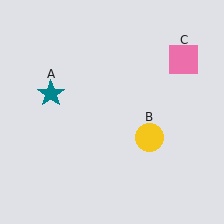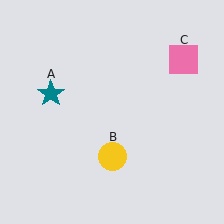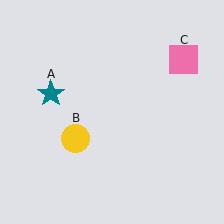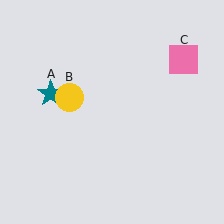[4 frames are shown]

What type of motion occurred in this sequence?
The yellow circle (object B) rotated clockwise around the center of the scene.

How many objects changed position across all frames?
1 object changed position: yellow circle (object B).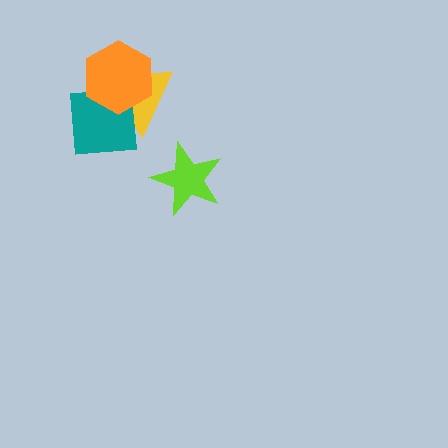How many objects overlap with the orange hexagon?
2 objects overlap with the orange hexagon.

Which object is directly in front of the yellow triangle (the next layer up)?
The teal square is directly in front of the yellow triangle.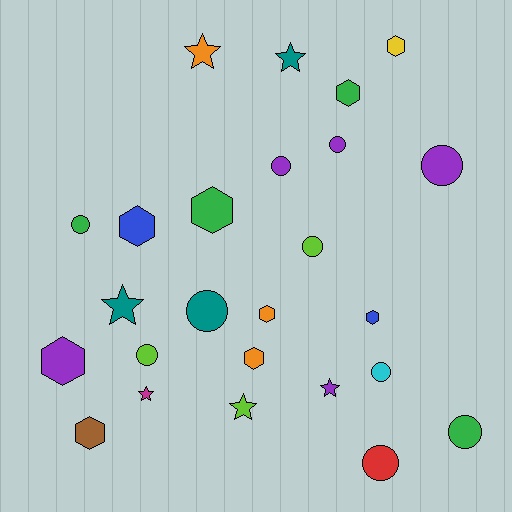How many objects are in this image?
There are 25 objects.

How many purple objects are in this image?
There are 5 purple objects.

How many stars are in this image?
There are 6 stars.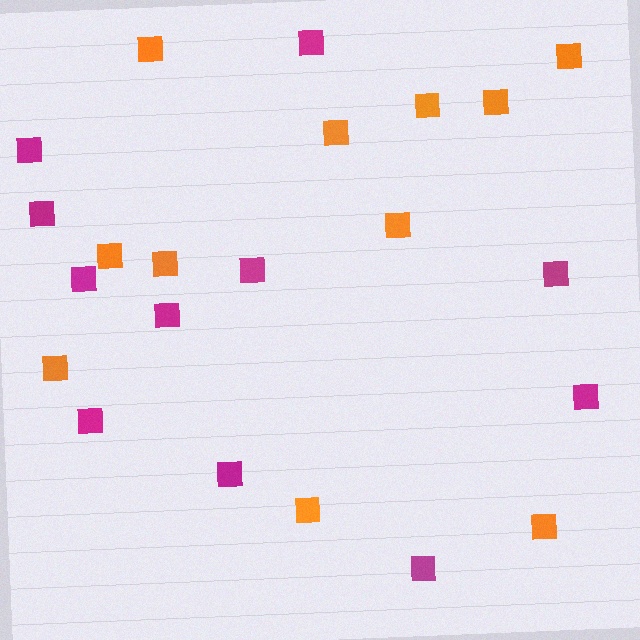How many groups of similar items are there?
There are 2 groups: one group of orange squares (11) and one group of magenta squares (11).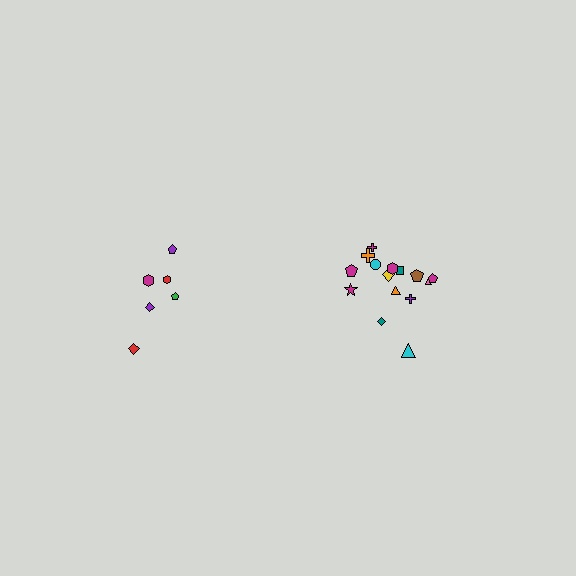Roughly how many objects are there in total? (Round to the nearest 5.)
Roughly 20 objects in total.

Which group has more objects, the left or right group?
The right group.